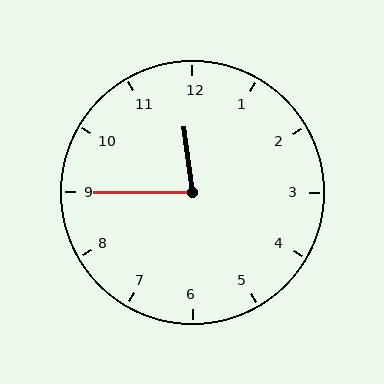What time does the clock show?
11:45.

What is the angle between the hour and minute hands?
Approximately 82 degrees.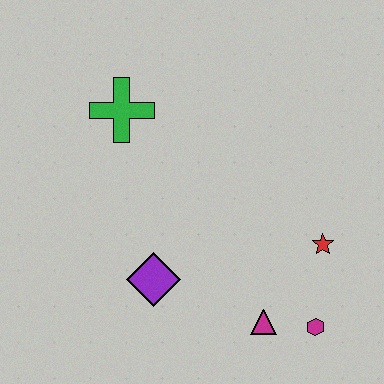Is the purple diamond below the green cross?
Yes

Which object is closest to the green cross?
The purple diamond is closest to the green cross.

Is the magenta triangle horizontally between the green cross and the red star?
Yes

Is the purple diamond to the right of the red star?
No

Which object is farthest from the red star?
The green cross is farthest from the red star.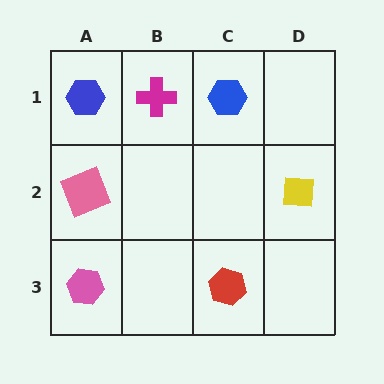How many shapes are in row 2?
2 shapes.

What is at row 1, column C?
A blue hexagon.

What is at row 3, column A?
A pink hexagon.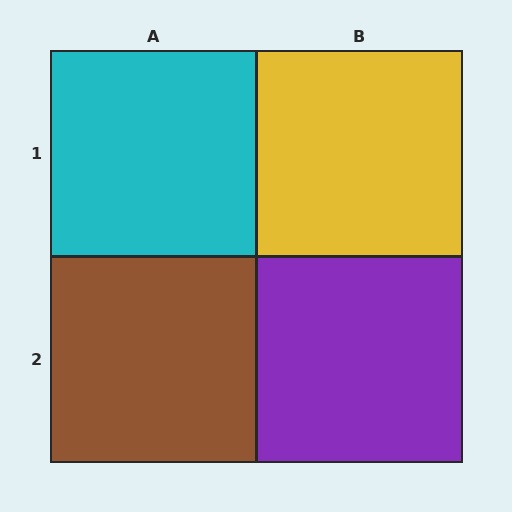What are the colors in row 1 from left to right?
Cyan, yellow.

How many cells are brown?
1 cell is brown.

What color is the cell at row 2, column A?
Brown.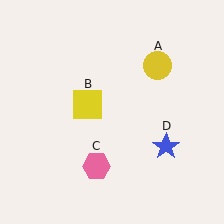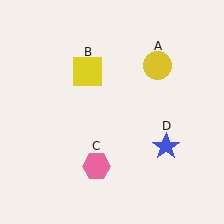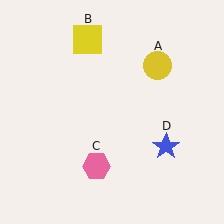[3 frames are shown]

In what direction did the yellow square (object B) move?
The yellow square (object B) moved up.